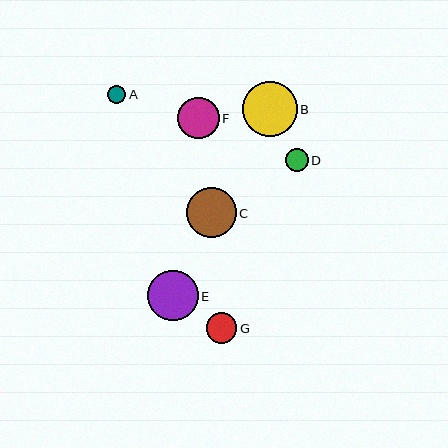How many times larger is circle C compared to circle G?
Circle C is approximately 1.6 times the size of circle G.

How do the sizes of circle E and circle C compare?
Circle E and circle C are approximately the same size.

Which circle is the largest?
Circle B is the largest with a size of approximately 55 pixels.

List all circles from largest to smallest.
From largest to smallest: B, E, C, F, G, D, A.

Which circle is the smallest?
Circle A is the smallest with a size of approximately 18 pixels.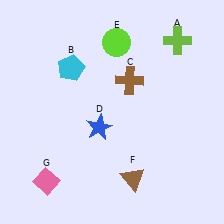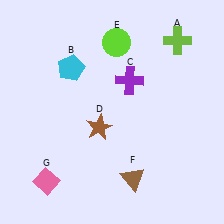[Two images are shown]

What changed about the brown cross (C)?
In Image 1, C is brown. In Image 2, it changed to purple.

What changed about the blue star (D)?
In Image 1, D is blue. In Image 2, it changed to brown.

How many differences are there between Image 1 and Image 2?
There are 2 differences between the two images.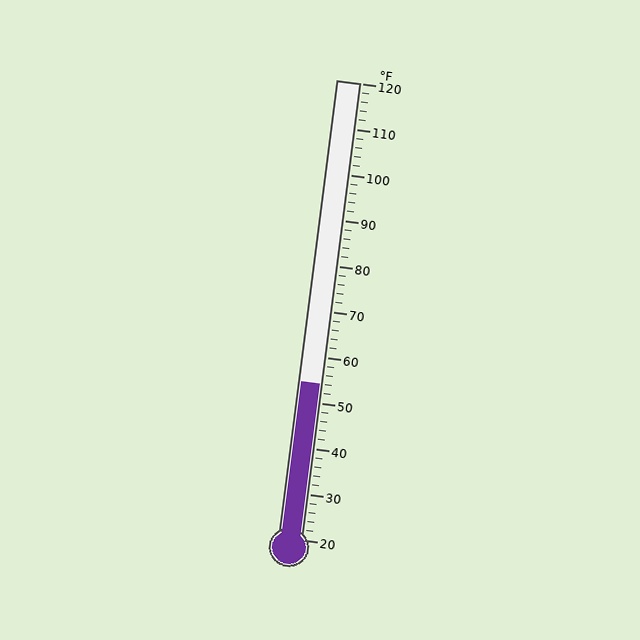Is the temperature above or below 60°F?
The temperature is below 60°F.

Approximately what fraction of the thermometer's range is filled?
The thermometer is filled to approximately 35% of its range.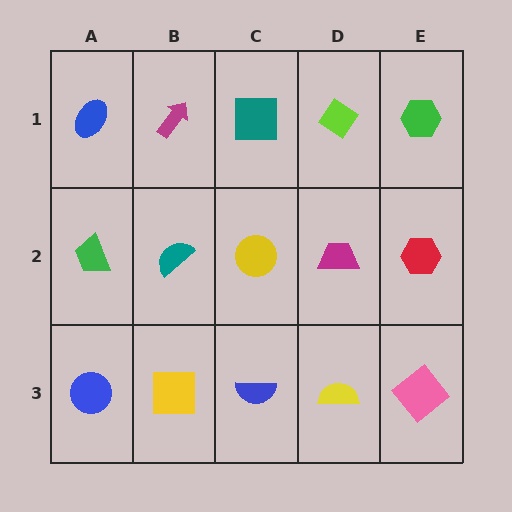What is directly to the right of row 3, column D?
A pink diamond.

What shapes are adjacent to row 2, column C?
A teal square (row 1, column C), a blue semicircle (row 3, column C), a teal semicircle (row 2, column B), a magenta trapezoid (row 2, column D).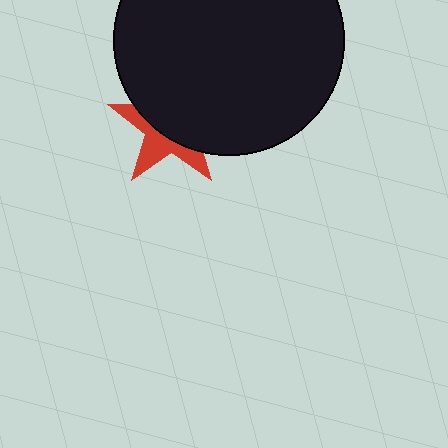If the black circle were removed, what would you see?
You would see the complete red star.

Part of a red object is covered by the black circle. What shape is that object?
It is a star.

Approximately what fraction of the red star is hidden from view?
Roughly 61% of the red star is hidden behind the black circle.